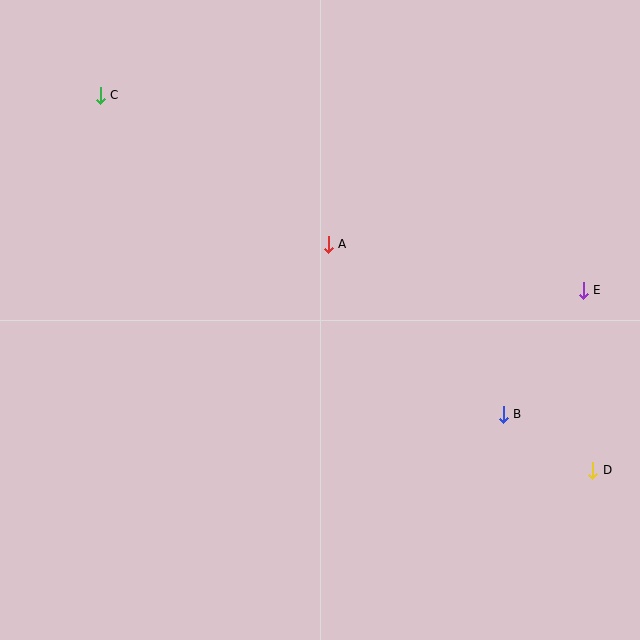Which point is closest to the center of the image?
Point A at (328, 244) is closest to the center.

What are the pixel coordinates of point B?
Point B is at (503, 414).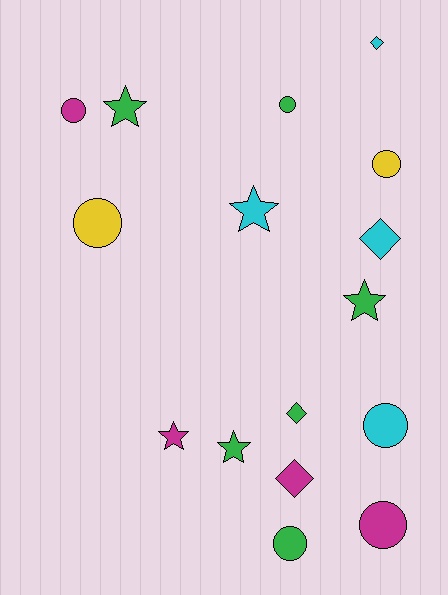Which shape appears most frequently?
Circle, with 7 objects.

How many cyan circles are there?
There is 1 cyan circle.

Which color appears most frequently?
Green, with 6 objects.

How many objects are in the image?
There are 16 objects.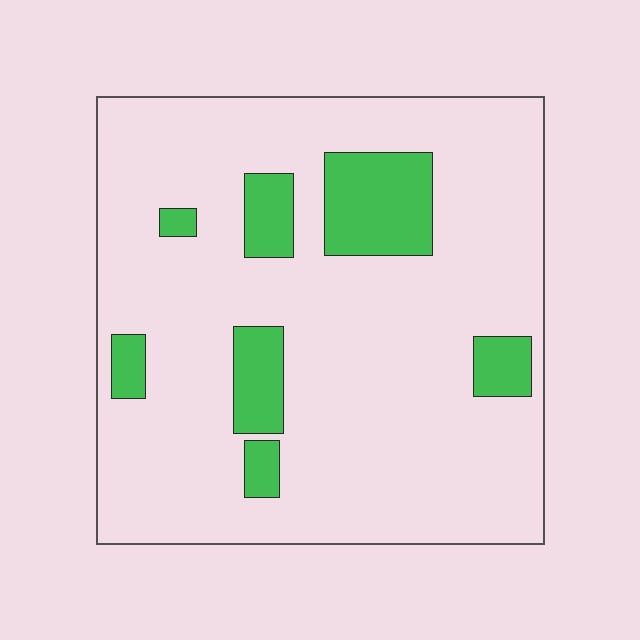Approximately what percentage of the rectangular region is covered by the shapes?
Approximately 15%.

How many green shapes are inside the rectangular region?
7.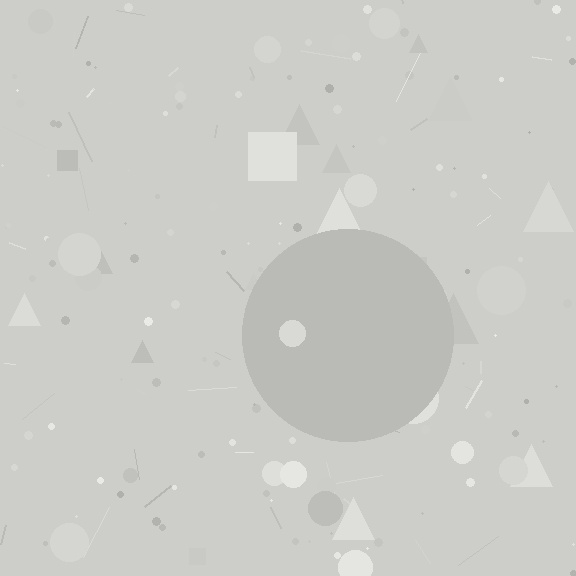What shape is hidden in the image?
A circle is hidden in the image.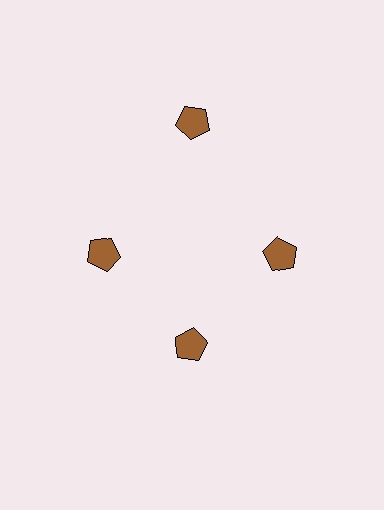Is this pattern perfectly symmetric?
No. The 4 brown pentagons are arranged in a ring, but one element near the 12 o'clock position is pushed outward from the center, breaking the 4-fold rotational symmetry.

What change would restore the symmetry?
The symmetry would be restored by moving it inward, back onto the ring so that all 4 pentagons sit at equal angles and equal distance from the center.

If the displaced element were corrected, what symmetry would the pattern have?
It would have 4-fold rotational symmetry — the pattern would map onto itself every 90 degrees.